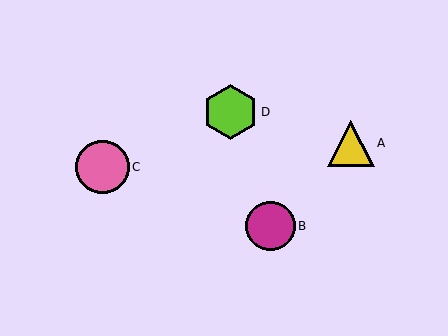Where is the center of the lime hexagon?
The center of the lime hexagon is at (230, 112).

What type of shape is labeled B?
Shape B is a magenta circle.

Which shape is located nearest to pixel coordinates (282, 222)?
The magenta circle (labeled B) at (270, 226) is nearest to that location.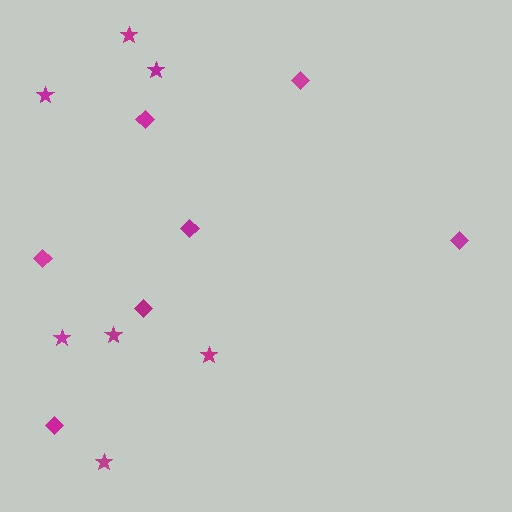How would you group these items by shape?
There are 2 groups: one group of stars (7) and one group of diamonds (7).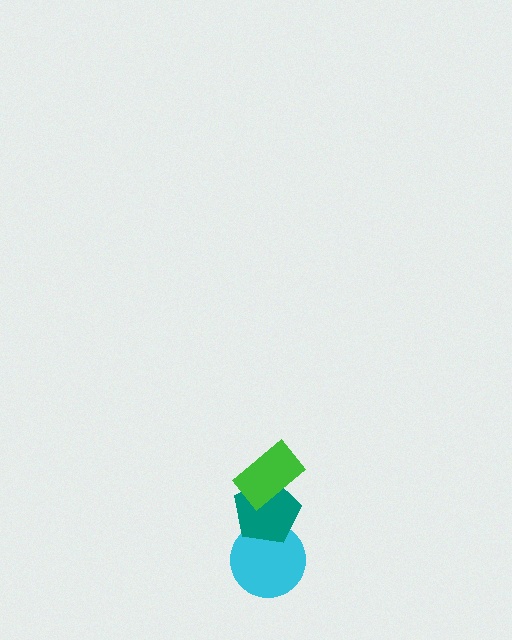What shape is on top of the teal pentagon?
The green rectangle is on top of the teal pentagon.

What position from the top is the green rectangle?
The green rectangle is 1st from the top.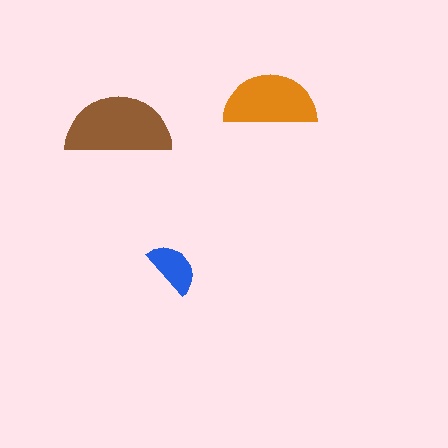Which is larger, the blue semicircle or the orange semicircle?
The orange one.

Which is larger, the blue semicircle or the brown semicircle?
The brown one.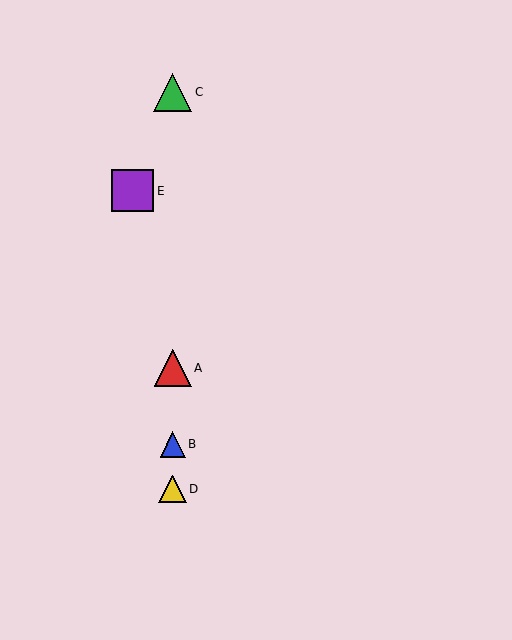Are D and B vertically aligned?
Yes, both are at x≈173.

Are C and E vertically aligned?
No, C is at x≈173 and E is at x≈133.